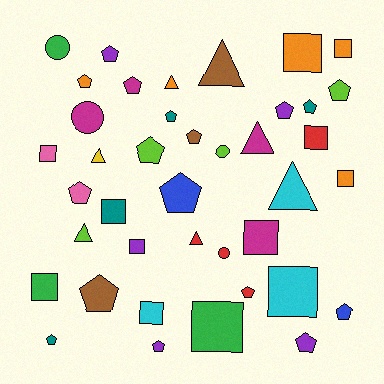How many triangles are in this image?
There are 7 triangles.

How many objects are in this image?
There are 40 objects.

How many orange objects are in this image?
There are 5 orange objects.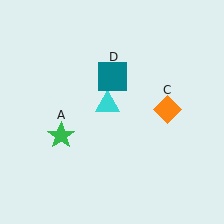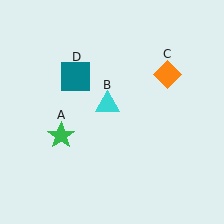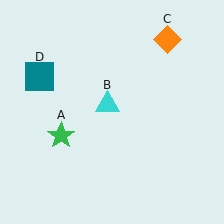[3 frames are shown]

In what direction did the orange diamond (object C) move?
The orange diamond (object C) moved up.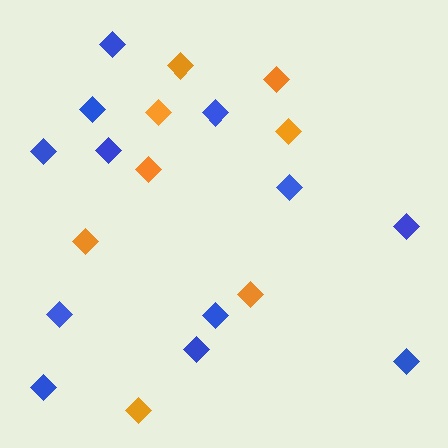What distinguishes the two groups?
There are 2 groups: one group of blue diamonds (12) and one group of orange diamonds (8).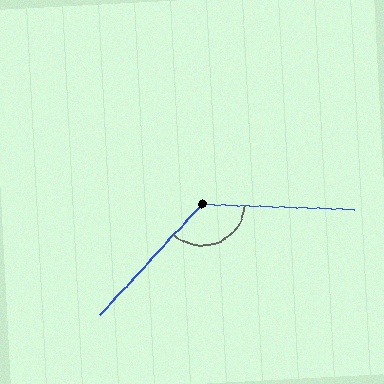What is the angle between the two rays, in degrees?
Approximately 131 degrees.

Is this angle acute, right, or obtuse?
It is obtuse.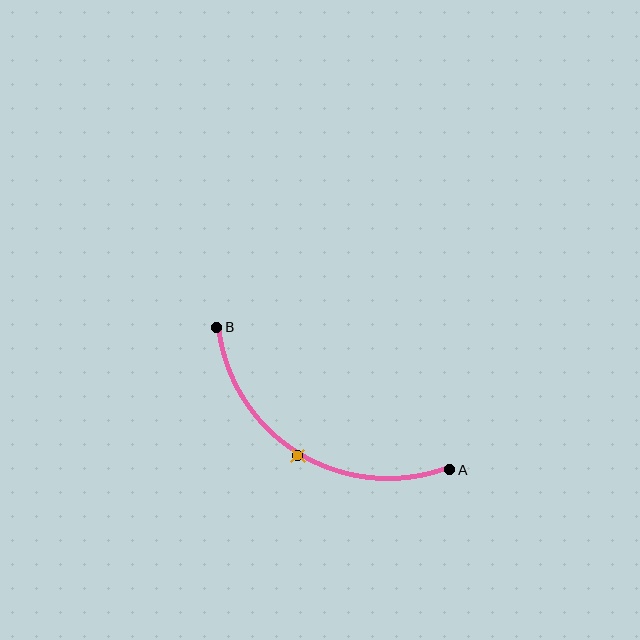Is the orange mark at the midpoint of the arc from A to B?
Yes. The orange mark lies on the arc at equal arc-length from both A and B — it is the arc midpoint.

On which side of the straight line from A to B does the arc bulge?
The arc bulges below the straight line connecting A and B.